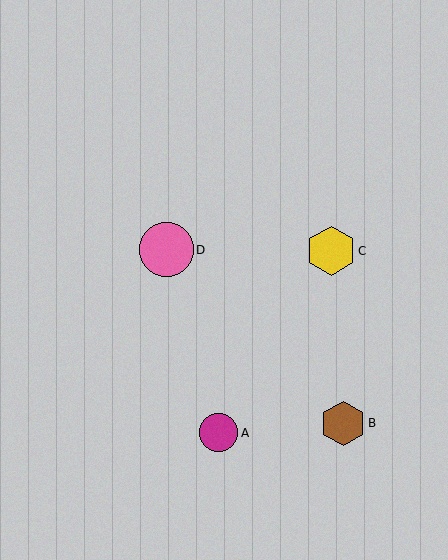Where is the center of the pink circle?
The center of the pink circle is at (166, 250).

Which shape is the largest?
The pink circle (labeled D) is the largest.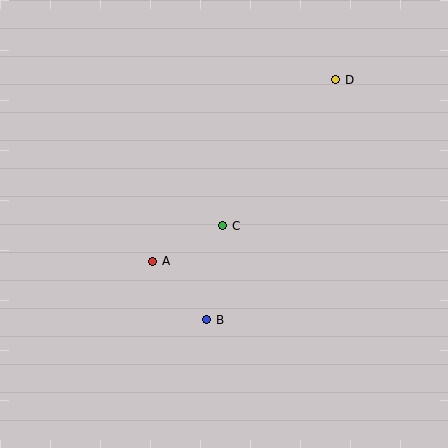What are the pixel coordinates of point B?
Point B is at (207, 320).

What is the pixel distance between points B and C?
The distance between B and C is 95 pixels.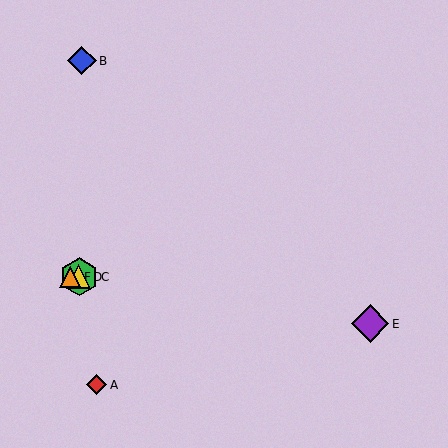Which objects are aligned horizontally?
Objects C, D, F are aligned horizontally.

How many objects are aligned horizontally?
3 objects (C, D, F) are aligned horizontally.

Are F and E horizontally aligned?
No, F is at y≈277 and E is at y≈324.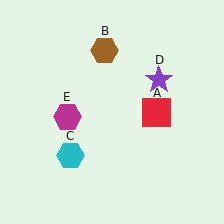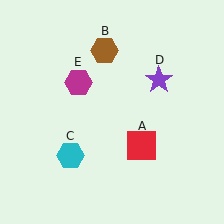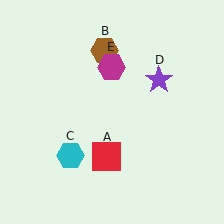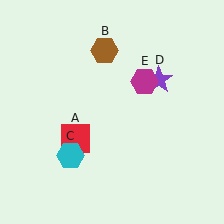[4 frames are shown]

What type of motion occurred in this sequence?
The red square (object A), magenta hexagon (object E) rotated clockwise around the center of the scene.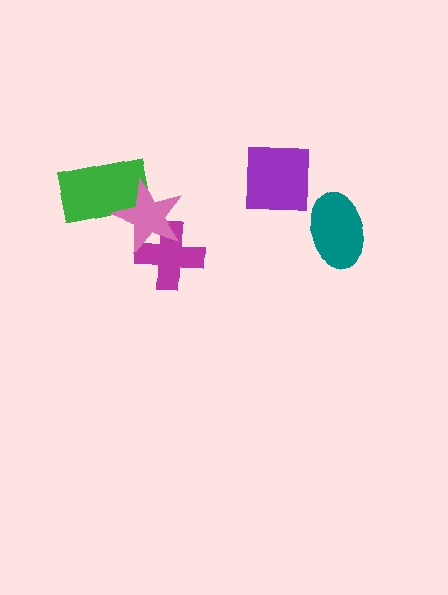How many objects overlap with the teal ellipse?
0 objects overlap with the teal ellipse.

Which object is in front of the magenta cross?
The pink star is in front of the magenta cross.